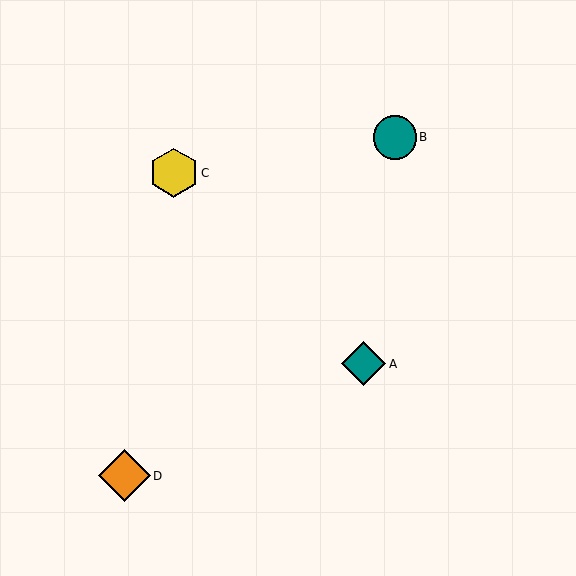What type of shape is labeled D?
Shape D is an orange diamond.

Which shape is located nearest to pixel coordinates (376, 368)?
The teal diamond (labeled A) at (364, 364) is nearest to that location.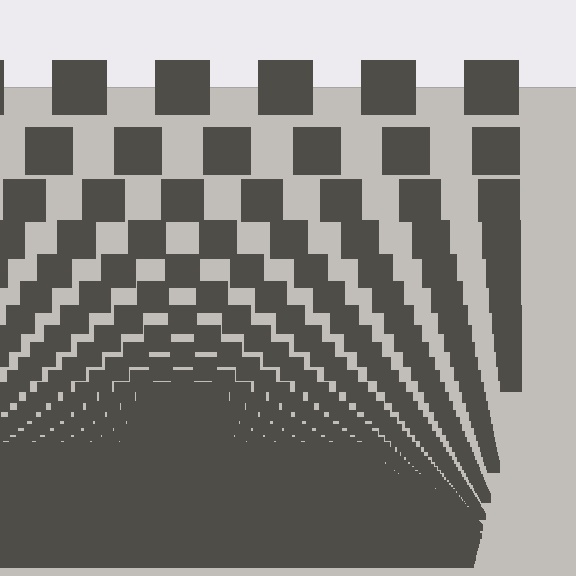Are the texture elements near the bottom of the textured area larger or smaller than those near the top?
Smaller. The gradient is inverted — elements near the bottom are smaller and denser.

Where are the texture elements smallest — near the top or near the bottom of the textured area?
Near the bottom.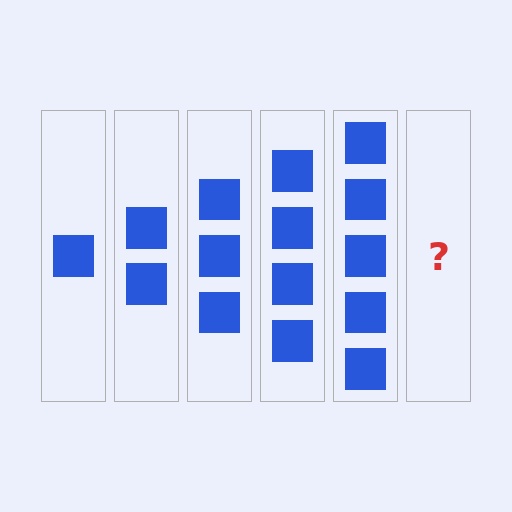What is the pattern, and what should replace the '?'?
The pattern is that each step adds one more square. The '?' should be 6 squares.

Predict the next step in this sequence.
The next step is 6 squares.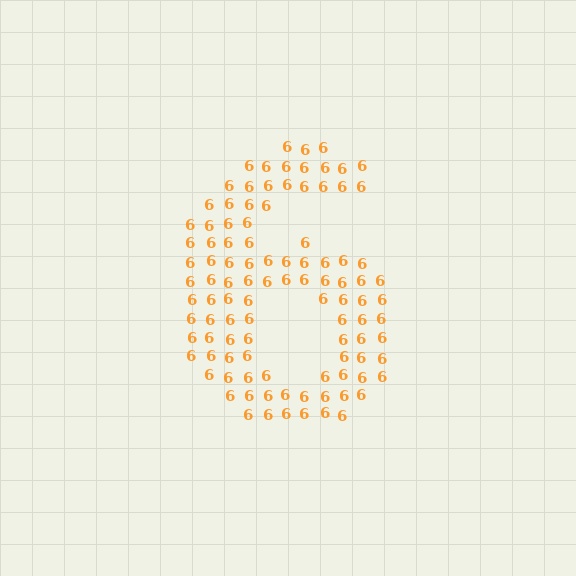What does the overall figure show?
The overall figure shows the digit 6.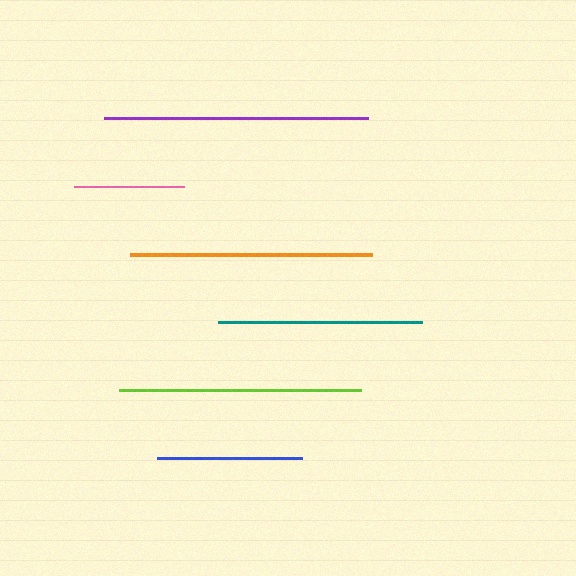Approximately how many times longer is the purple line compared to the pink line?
The purple line is approximately 2.4 times the length of the pink line.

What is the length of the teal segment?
The teal segment is approximately 205 pixels long.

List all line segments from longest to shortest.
From longest to shortest: purple, orange, lime, teal, blue, pink.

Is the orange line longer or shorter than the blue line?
The orange line is longer than the blue line.